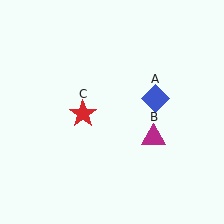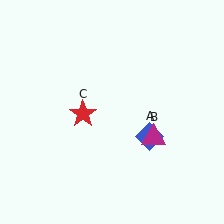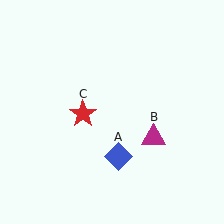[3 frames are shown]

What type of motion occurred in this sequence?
The blue diamond (object A) rotated clockwise around the center of the scene.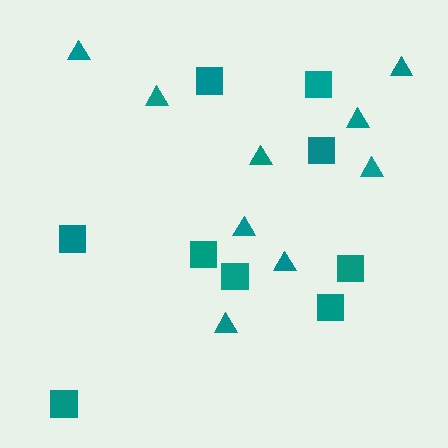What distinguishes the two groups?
There are 2 groups: one group of squares (9) and one group of triangles (9).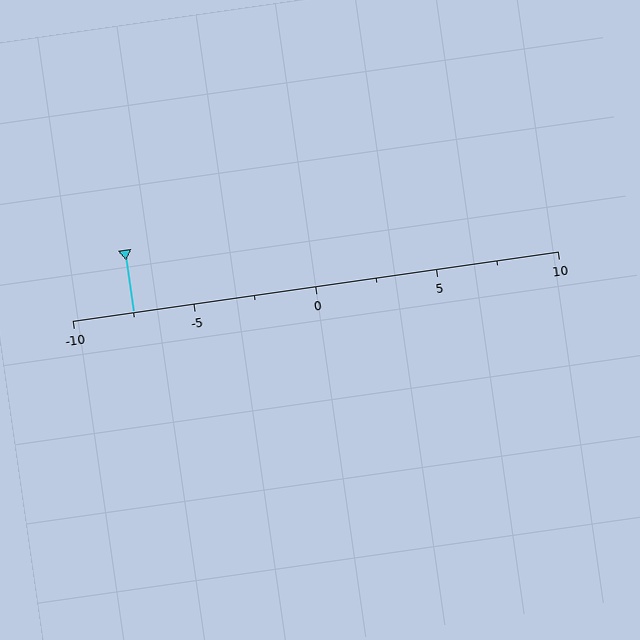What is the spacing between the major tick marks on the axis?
The major ticks are spaced 5 apart.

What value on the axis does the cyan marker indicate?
The marker indicates approximately -7.5.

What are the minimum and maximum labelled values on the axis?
The axis runs from -10 to 10.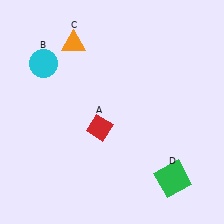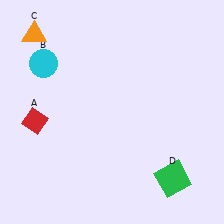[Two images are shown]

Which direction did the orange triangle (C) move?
The orange triangle (C) moved left.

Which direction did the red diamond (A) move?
The red diamond (A) moved left.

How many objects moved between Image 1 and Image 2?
2 objects moved between the two images.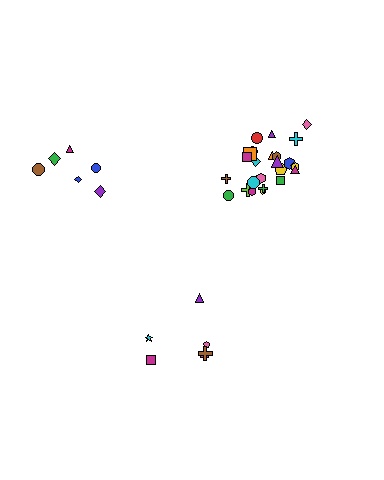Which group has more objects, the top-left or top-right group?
The top-right group.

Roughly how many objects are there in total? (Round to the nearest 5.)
Roughly 35 objects in total.